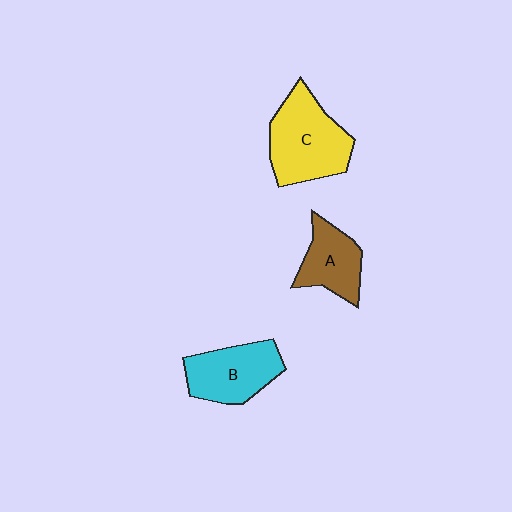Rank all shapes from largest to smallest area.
From largest to smallest: C (yellow), B (cyan), A (brown).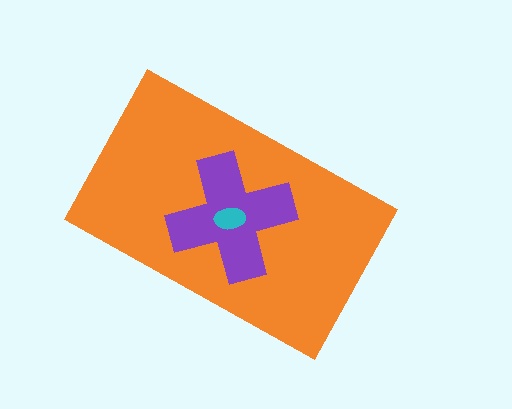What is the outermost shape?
The orange rectangle.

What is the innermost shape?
The cyan ellipse.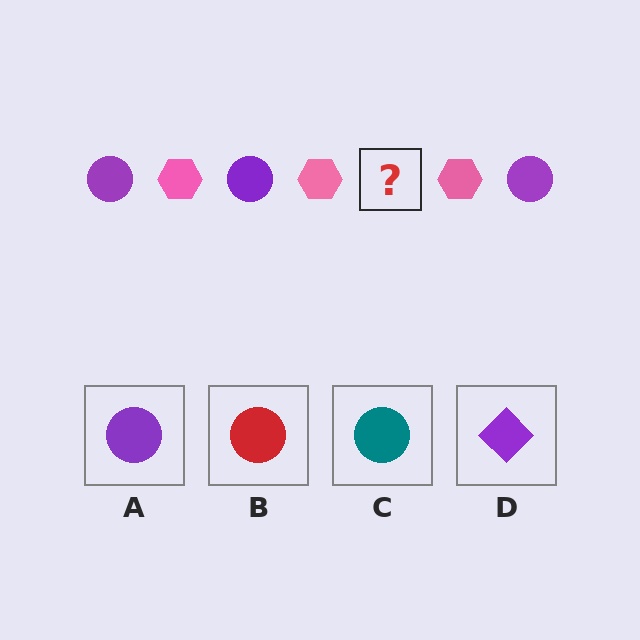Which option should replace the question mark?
Option A.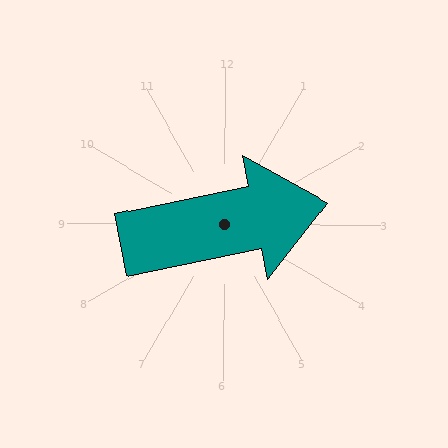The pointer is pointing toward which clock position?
Roughly 3 o'clock.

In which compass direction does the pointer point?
East.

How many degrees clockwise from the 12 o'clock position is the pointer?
Approximately 78 degrees.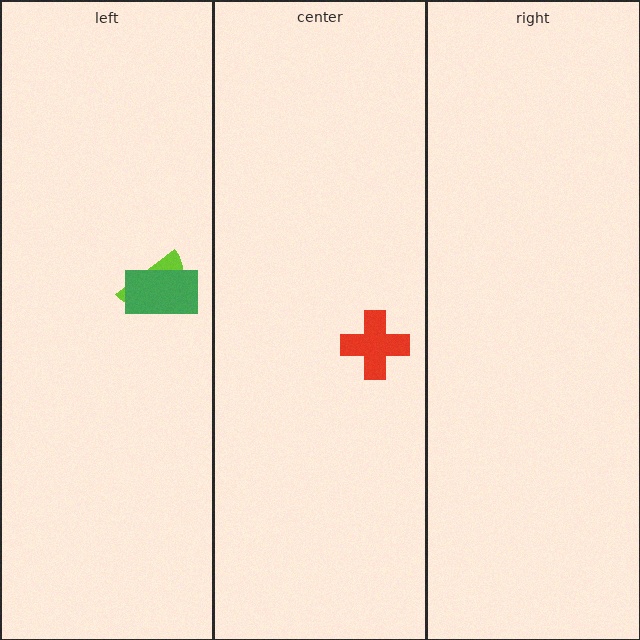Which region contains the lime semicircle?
The left region.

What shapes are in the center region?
The red cross.